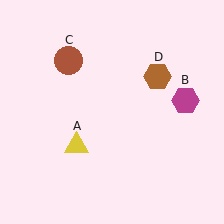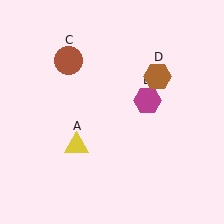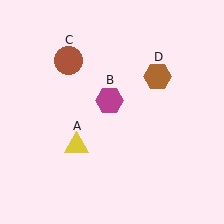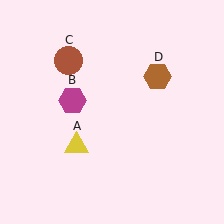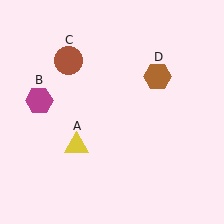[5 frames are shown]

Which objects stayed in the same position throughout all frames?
Yellow triangle (object A) and brown circle (object C) and brown hexagon (object D) remained stationary.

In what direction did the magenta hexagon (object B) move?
The magenta hexagon (object B) moved left.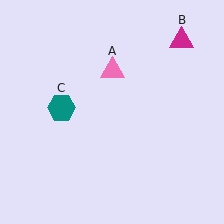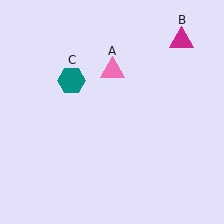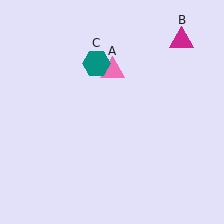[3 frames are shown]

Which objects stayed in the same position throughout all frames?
Pink triangle (object A) and magenta triangle (object B) remained stationary.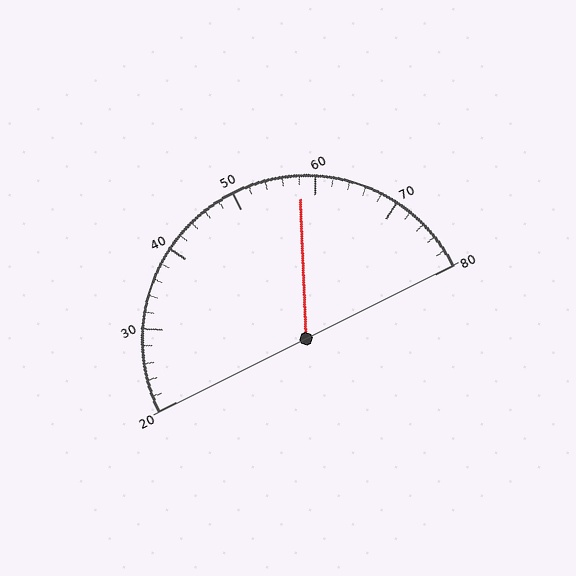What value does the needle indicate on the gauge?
The needle indicates approximately 58.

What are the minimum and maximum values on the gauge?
The gauge ranges from 20 to 80.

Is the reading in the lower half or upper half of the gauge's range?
The reading is in the upper half of the range (20 to 80).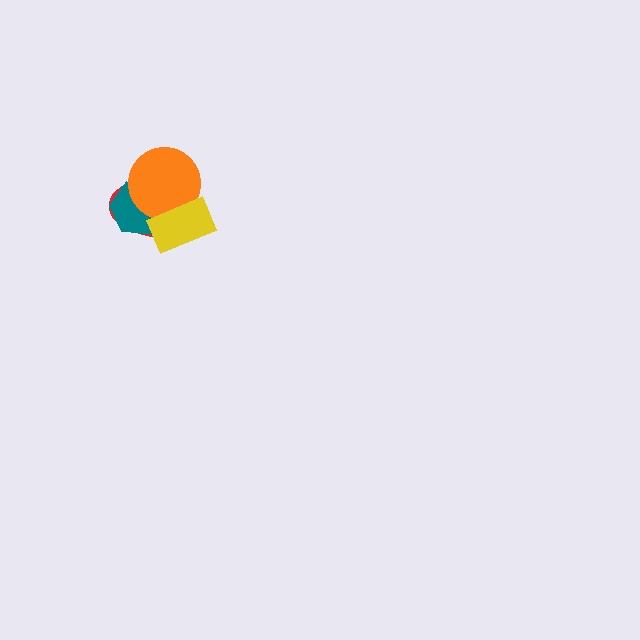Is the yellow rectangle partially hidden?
No, no other shape covers it.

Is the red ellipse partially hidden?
Yes, it is partially covered by another shape.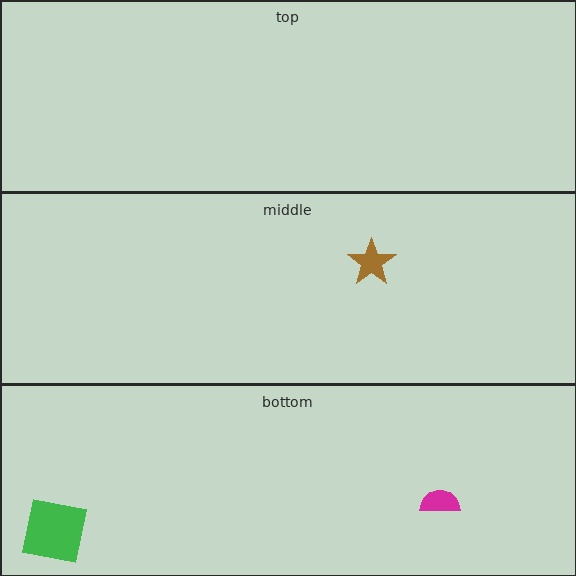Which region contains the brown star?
The middle region.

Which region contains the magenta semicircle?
The bottom region.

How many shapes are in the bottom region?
2.